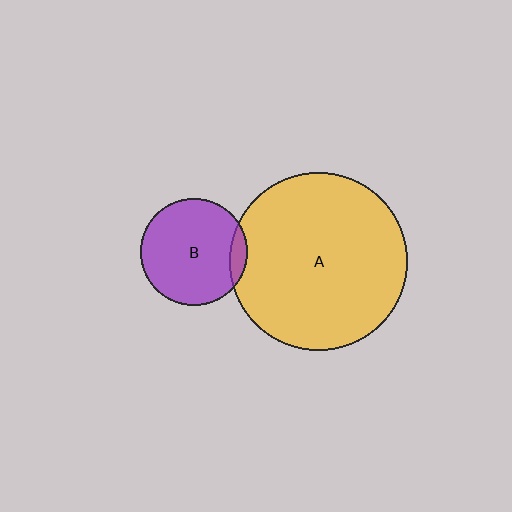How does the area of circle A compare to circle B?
Approximately 2.8 times.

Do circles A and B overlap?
Yes.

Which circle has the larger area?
Circle A (yellow).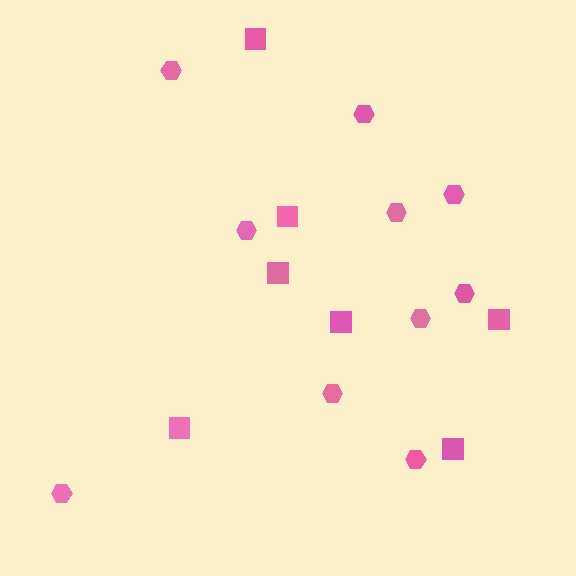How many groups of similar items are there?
There are 2 groups: one group of hexagons (10) and one group of squares (7).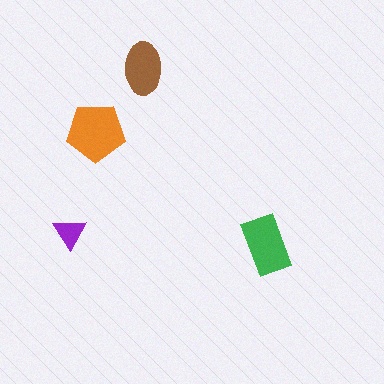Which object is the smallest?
The purple triangle.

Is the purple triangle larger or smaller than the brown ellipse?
Smaller.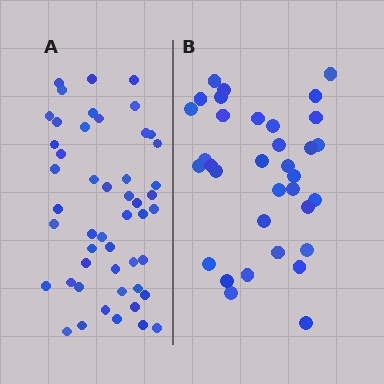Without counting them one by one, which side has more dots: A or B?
Region A (the left region) has more dots.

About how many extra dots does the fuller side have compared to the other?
Region A has approximately 15 more dots than region B.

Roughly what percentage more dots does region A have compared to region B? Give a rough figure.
About 45% more.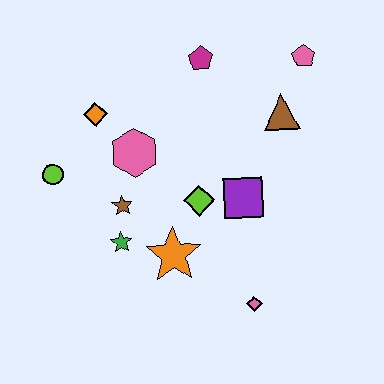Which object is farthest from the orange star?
The pink pentagon is farthest from the orange star.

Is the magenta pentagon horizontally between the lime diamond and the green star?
No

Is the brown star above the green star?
Yes